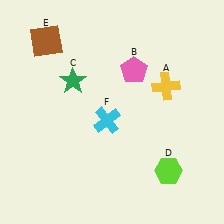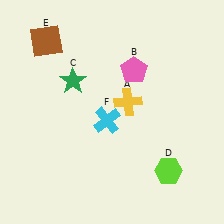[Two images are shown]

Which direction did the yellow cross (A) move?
The yellow cross (A) moved left.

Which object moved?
The yellow cross (A) moved left.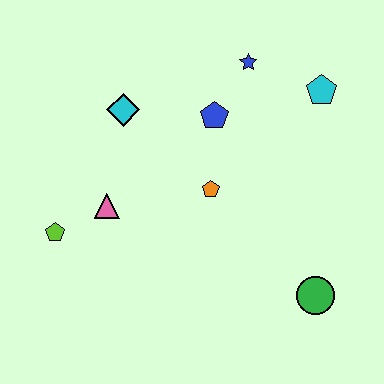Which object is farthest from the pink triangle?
The cyan pentagon is farthest from the pink triangle.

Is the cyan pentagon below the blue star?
Yes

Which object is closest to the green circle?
The orange pentagon is closest to the green circle.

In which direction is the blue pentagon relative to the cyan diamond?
The blue pentagon is to the right of the cyan diamond.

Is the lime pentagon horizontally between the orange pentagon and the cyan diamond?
No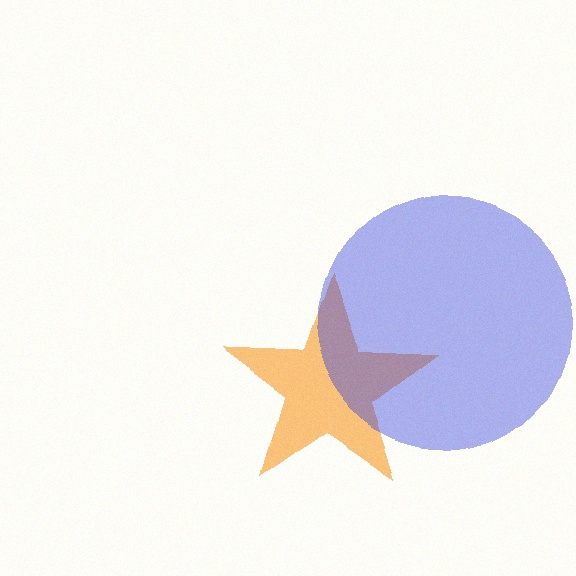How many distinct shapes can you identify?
There are 2 distinct shapes: an orange star, a blue circle.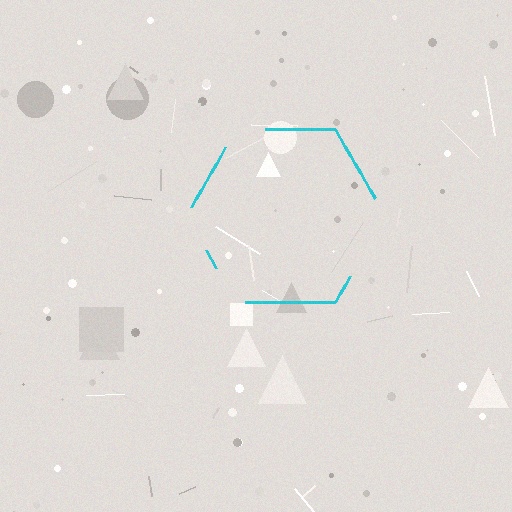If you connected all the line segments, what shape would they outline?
They would outline a hexagon.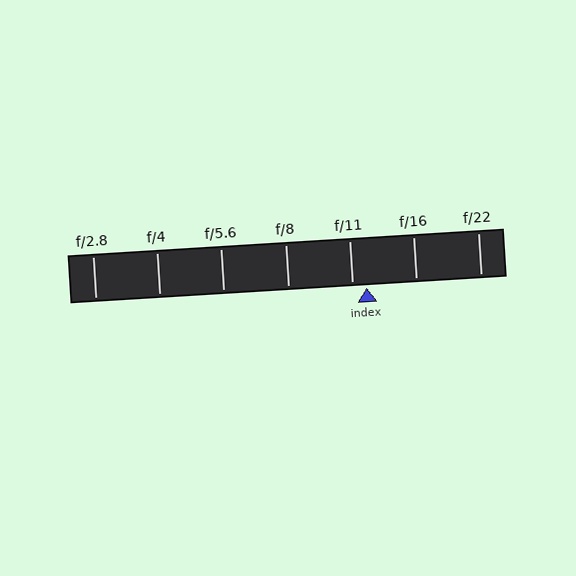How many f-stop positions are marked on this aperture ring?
There are 7 f-stop positions marked.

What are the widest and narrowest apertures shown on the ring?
The widest aperture shown is f/2.8 and the narrowest is f/22.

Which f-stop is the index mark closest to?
The index mark is closest to f/11.